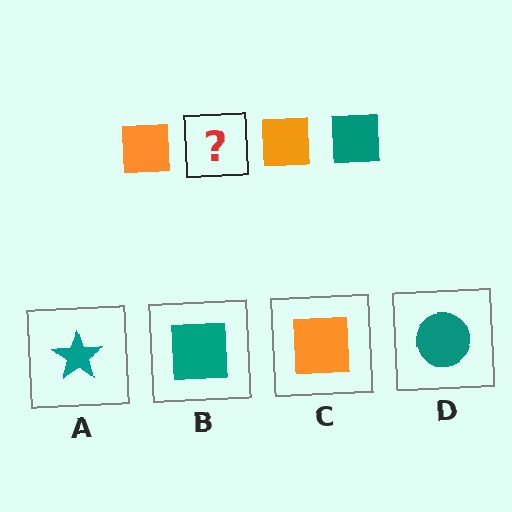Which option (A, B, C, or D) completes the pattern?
B.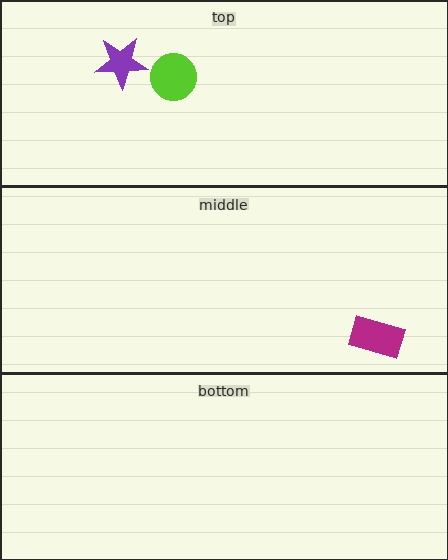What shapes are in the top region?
The purple star, the lime circle.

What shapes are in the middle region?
The magenta rectangle.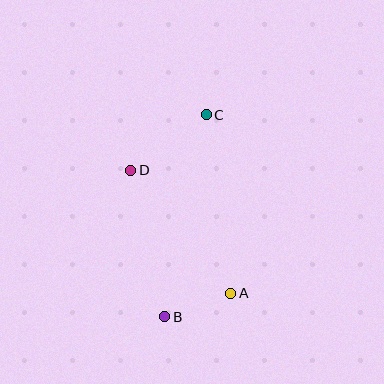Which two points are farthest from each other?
Points B and C are farthest from each other.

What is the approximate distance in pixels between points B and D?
The distance between B and D is approximately 150 pixels.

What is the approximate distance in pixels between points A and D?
The distance between A and D is approximately 159 pixels.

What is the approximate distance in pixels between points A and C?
The distance between A and C is approximately 180 pixels.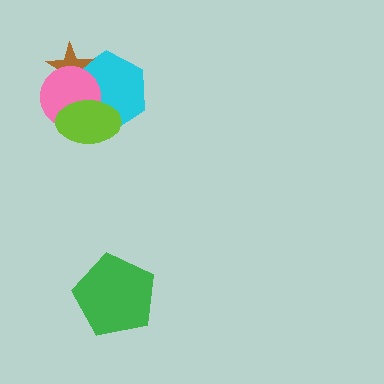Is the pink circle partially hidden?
Yes, it is partially covered by another shape.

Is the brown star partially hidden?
Yes, it is partially covered by another shape.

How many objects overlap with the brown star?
2 objects overlap with the brown star.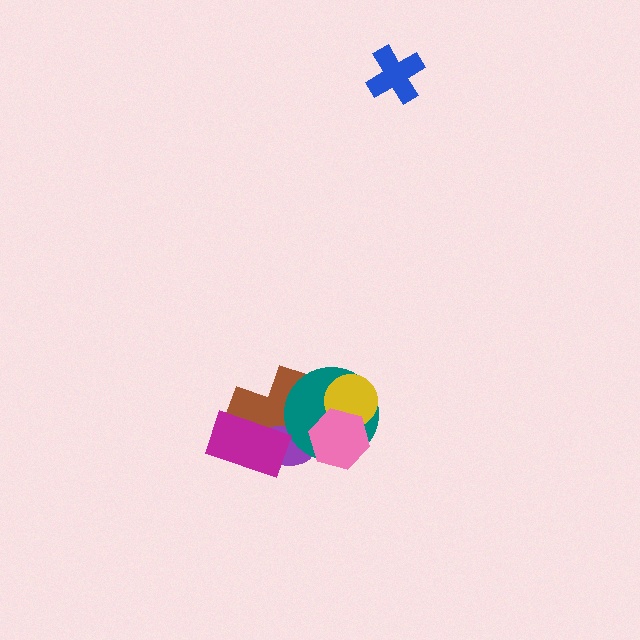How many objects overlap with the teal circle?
4 objects overlap with the teal circle.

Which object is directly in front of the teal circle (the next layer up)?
The yellow circle is directly in front of the teal circle.